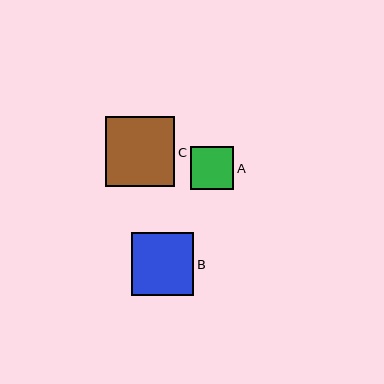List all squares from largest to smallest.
From largest to smallest: C, B, A.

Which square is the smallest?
Square A is the smallest with a size of approximately 43 pixels.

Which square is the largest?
Square C is the largest with a size of approximately 70 pixels.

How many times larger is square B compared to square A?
Square B is approximately 1.4 times the size of square A.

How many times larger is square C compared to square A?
Square C is approximately 1.6 times the size of square A.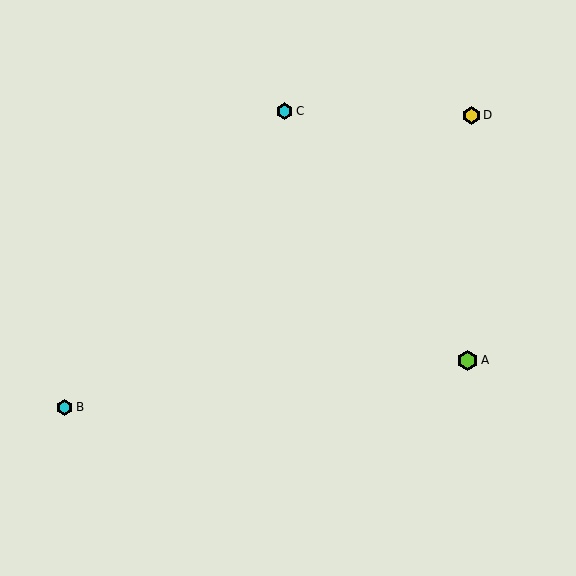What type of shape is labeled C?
Shape C is a cyan hexagon.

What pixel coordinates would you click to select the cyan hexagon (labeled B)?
Click at (65, 407) to select the cyan hexagon B.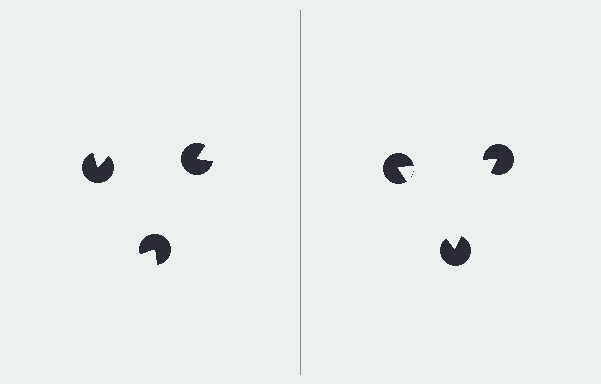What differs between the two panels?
The pac-man discs are positioned identically on both sides; only the wedge orientations differ. On the right they align to a triangle; on the left they are misaligned.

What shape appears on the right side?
An illusory triangle.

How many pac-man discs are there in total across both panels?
6 — 3 on each side.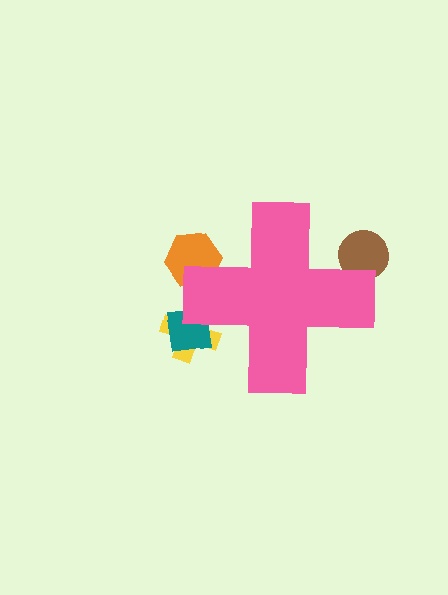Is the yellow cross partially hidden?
Yes, the yellow cross is partially hidden behind the pink cross.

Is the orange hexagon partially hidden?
Yes, the orange hexagon is partially hidden behind the pink cross.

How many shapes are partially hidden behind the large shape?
4 shapes are partially hidden.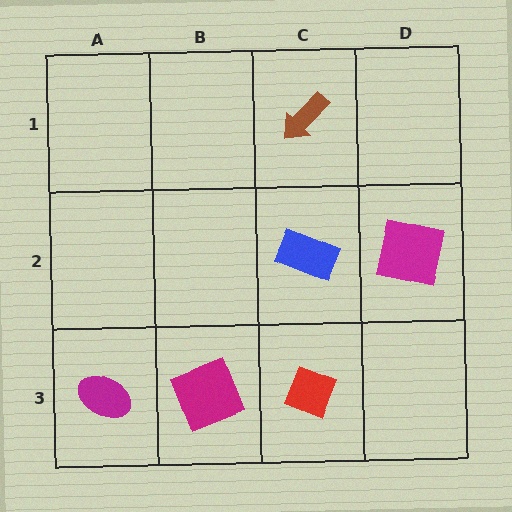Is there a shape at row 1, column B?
No, that cell is empty.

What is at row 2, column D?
A magenta square.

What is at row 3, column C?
A red diamond.